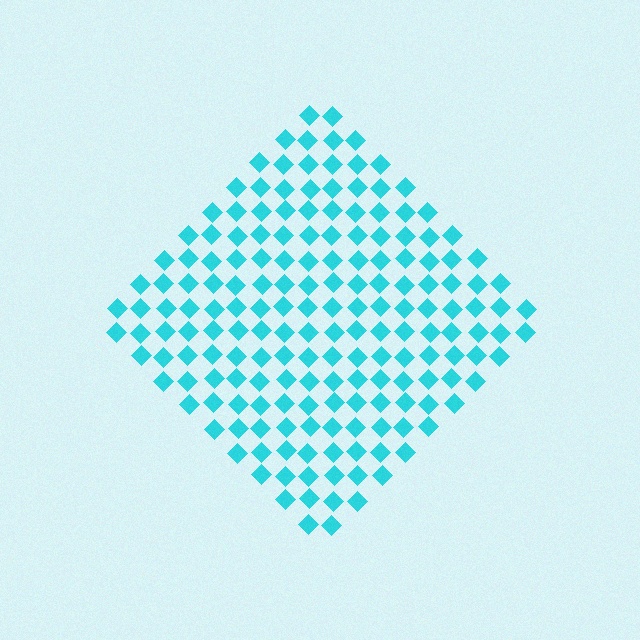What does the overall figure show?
The overall figure shows a diamond.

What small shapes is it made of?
It is made of small diamonds.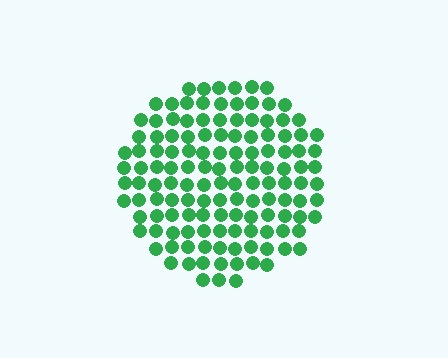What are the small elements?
The small elements are circles.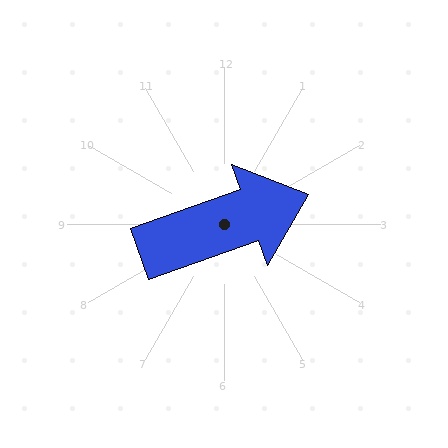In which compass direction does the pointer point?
East.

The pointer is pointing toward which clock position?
Roughly 2 o'clock.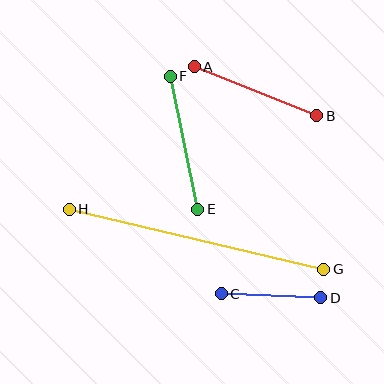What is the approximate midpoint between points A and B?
The midpoint is at approximately (255, 91) pixels.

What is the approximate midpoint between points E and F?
The midpoint is at approximately (184, 143) pixels.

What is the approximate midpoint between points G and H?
The midpoint is at approximately (196, 239) pixels.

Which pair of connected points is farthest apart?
Points G and H are farthest apart.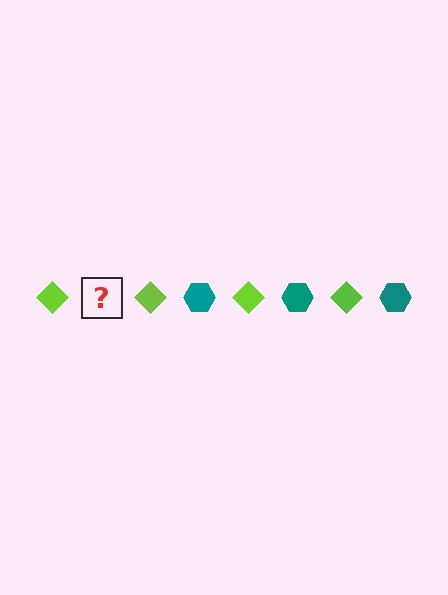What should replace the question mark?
The question mark should be replaced with a teal hexagon.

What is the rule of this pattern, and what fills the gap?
The rule is that the pattern alternates between lime diamond and teal hexagon. The gap should be filled with a teal hexagon.